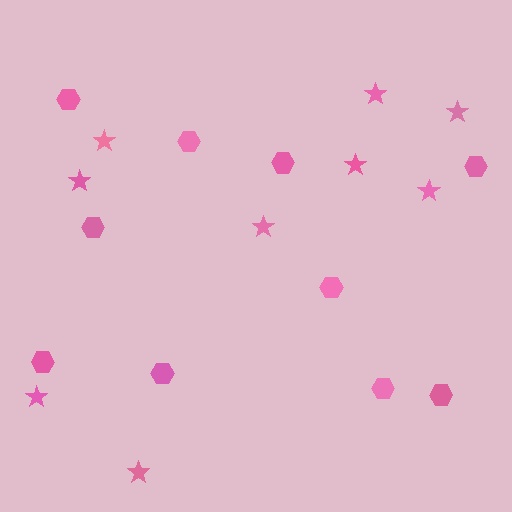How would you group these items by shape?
There are 2 groups: one group of hexagons (10) and one group of stars (9).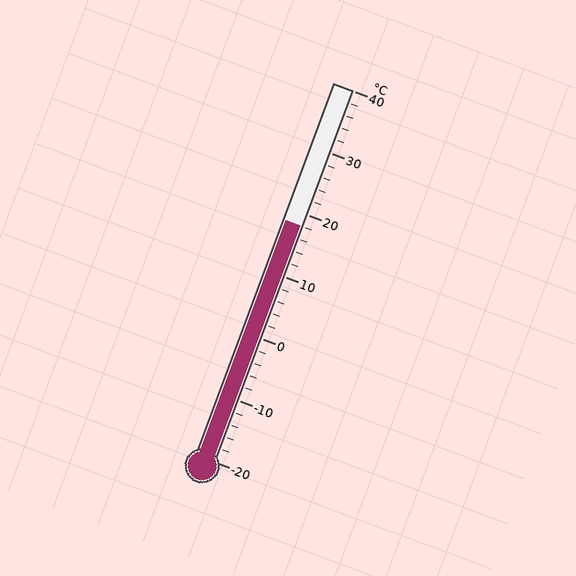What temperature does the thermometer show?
The thermometer shows approximately 18°C.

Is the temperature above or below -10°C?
The temperature is above -10°C.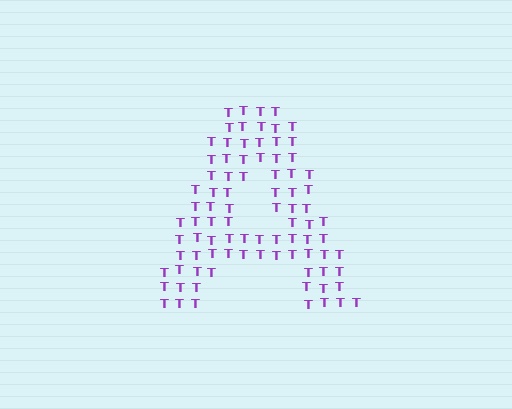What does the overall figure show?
The overall figure shows the letter A.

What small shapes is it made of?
It is made of small letter T's.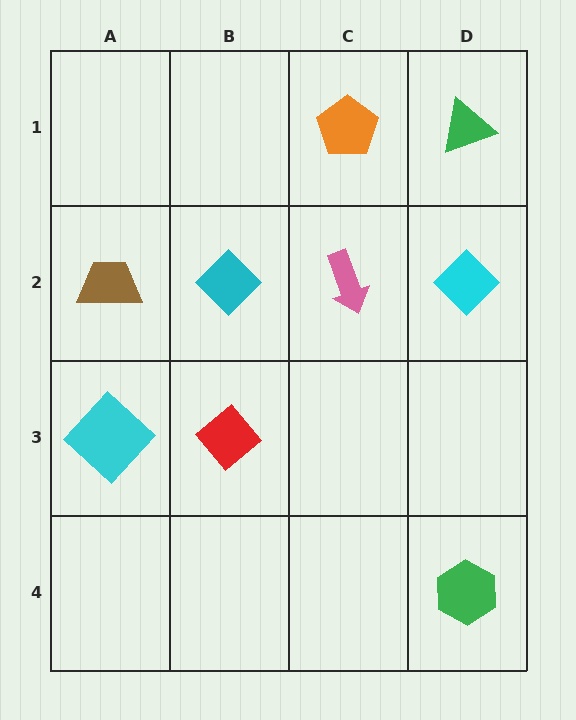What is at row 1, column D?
A green triangle.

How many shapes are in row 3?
2 shapes.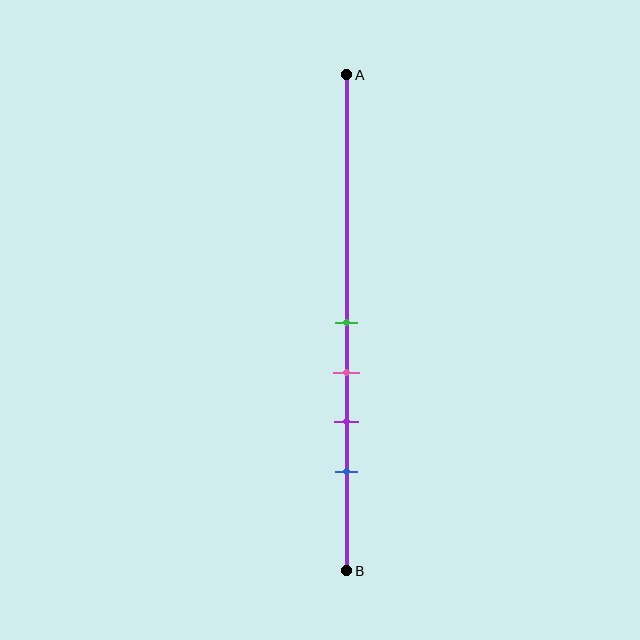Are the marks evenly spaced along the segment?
Yes, the marks are approximately evenly spaced.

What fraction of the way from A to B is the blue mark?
The blue mark is approximately 80% (0.8) of the way from A to B.